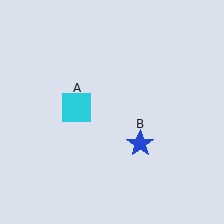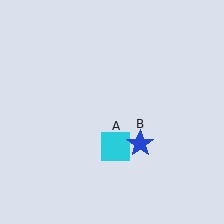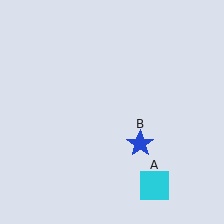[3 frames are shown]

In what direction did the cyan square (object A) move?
The cyan square (object A) moved down and to the right.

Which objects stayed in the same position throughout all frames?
Blue star (object B) remained stationary.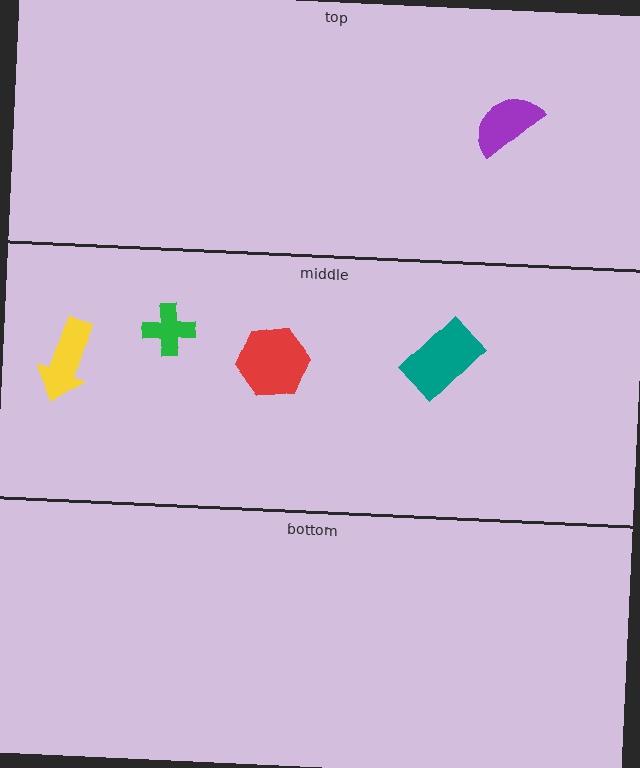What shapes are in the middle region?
The teal rectangle, the red hexagon, the green cross, the yellow arrow.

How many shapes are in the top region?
1.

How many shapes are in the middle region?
4.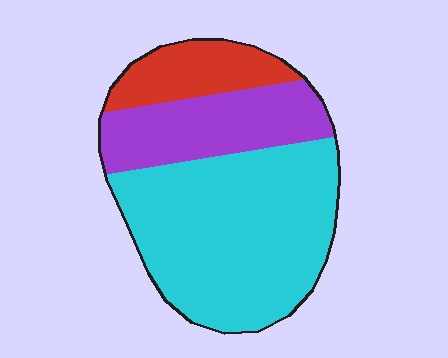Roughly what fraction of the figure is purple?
Purple covers 25% of the figure.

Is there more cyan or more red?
Cyan.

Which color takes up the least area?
Red, at roughly 15%.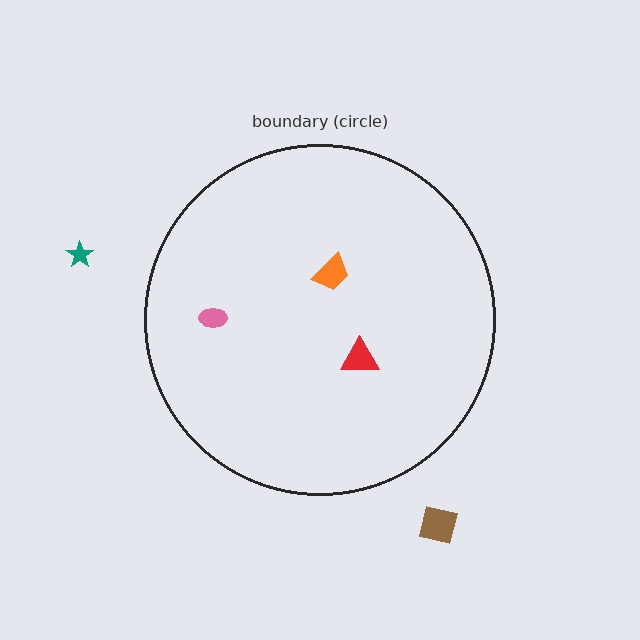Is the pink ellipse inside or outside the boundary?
Inside.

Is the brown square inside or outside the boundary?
Outside.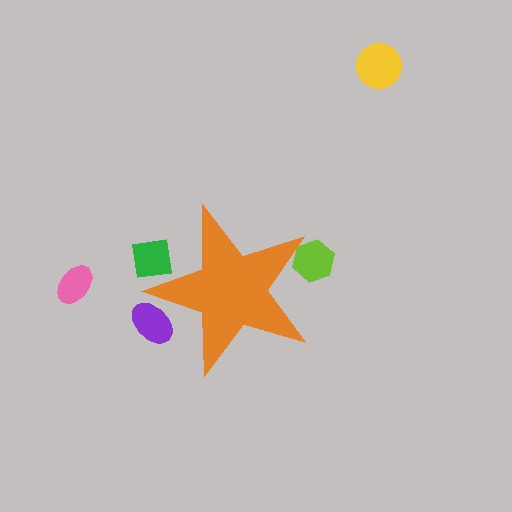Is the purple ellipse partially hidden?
Yes, the purple ellipse is partially hidden behind the orange star.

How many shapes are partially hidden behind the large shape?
3 shapes are partially hidden.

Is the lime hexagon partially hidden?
Yes, the lime hexagon is partially hidden behind the orange star.